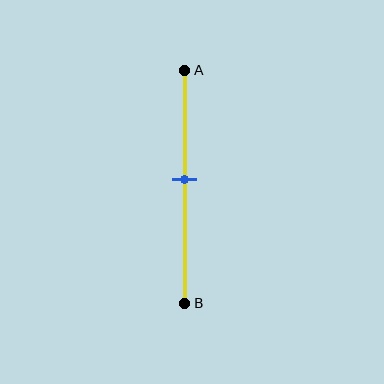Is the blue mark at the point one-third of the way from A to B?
No, the mark is at about 45% from A, not at the 33% one-third point.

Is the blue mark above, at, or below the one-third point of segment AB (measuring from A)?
The blue mark is below the one-third point of segment AB.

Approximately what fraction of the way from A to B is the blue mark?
The blue mark is approximately 45% of the way from A to B.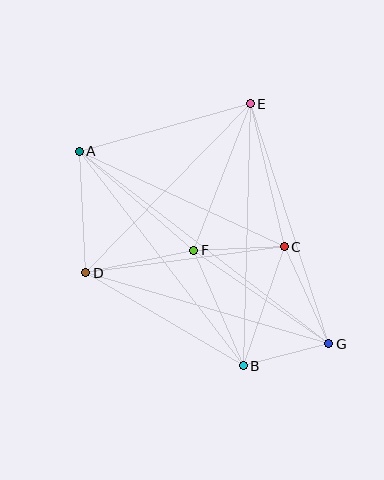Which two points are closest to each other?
Points B and G are closest to each other.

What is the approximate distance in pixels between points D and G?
The distance between D and G is approximately 253 pixels.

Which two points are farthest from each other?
Points A and G are farthest from each other.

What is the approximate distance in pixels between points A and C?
The distance between A and C is approximately 226 pixels.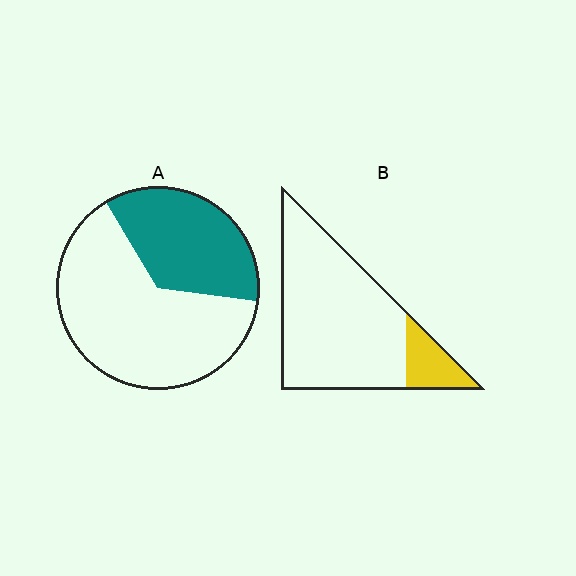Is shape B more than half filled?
No.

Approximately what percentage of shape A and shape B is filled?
A is approximately 35% and B is approximately 15%.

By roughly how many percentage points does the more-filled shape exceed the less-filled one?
By roughly 20 percentage points (A over B).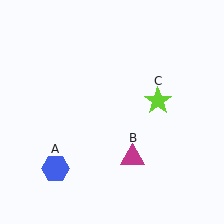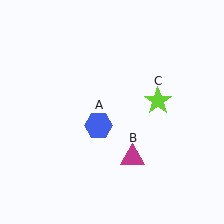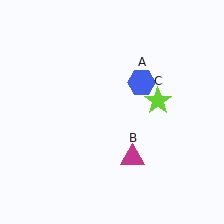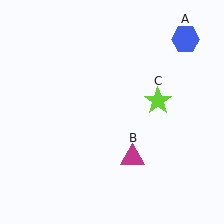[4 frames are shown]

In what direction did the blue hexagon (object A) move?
The blue hexagon (object A) moved up and to the right.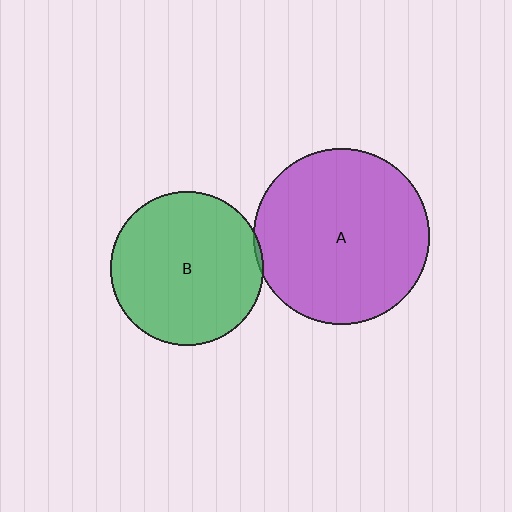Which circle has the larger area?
Circle A (purple).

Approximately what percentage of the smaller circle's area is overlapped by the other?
Approximately 5%.